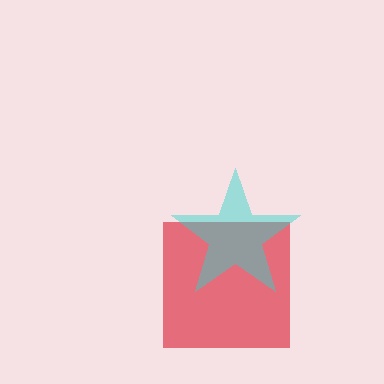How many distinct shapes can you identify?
There are 2 distinct shapes: a red square, a cyan star.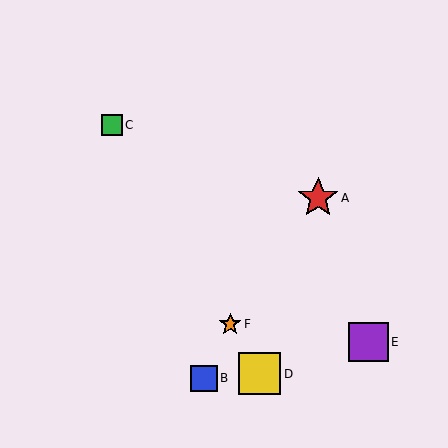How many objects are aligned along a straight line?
3 objects (C, D, F) are aligned along a straight line.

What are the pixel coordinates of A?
Object A is at (318, 198).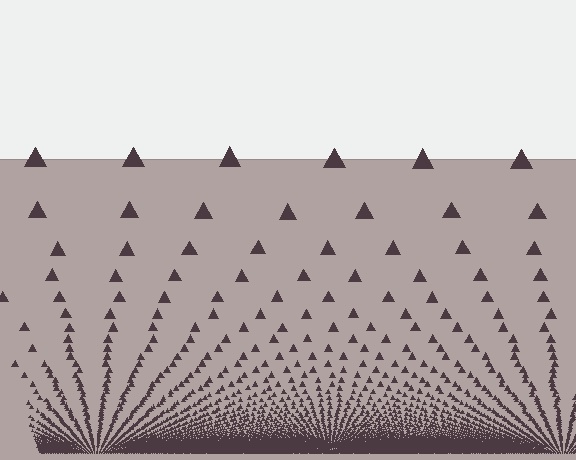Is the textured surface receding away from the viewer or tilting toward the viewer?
The surface appears to tilt toward the viewer. Texture elements get larger and sparser toward the top.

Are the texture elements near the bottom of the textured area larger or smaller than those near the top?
Smaller. The gradient is inverted — elements near the bottom are smaller and denser.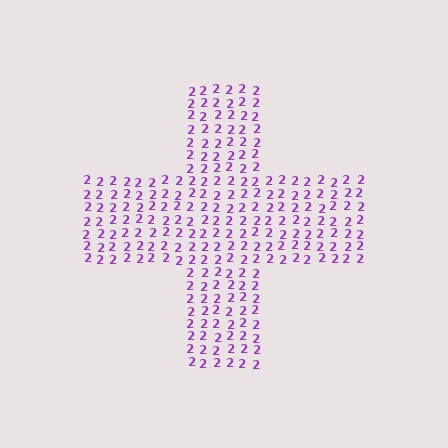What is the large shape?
The large shape is a cross.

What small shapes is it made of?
It is made of small digit 2's.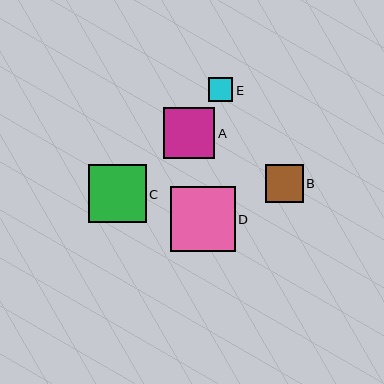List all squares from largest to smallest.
From largest to smallest: D, C, A, B, E.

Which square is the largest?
Square D is the largest with a size of approximately 65 pixels.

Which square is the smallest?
Square E is the smallest with a size of approximately 24 pixels.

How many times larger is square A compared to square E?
Square A is approximately 2.1 times the size of square E.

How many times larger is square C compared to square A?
Square C is approximately 1.1 times the size of square A.